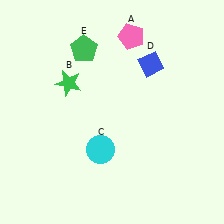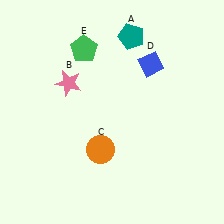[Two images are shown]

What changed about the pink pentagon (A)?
In Image 1, A is pink. In Image 2, it changed to teal.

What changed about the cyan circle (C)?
In Image 1, C is cyan. In Image 2, it changed to orange.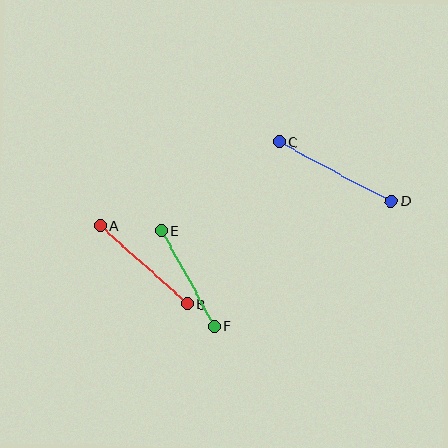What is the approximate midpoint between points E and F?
The midpoint is at approximately (187, 278) pixels.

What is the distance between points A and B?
The distance is approximately 117 pixels.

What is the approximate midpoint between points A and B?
The midpoint is at approximately (144, 265) pixels.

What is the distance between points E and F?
The distance is approximately 109 pixels.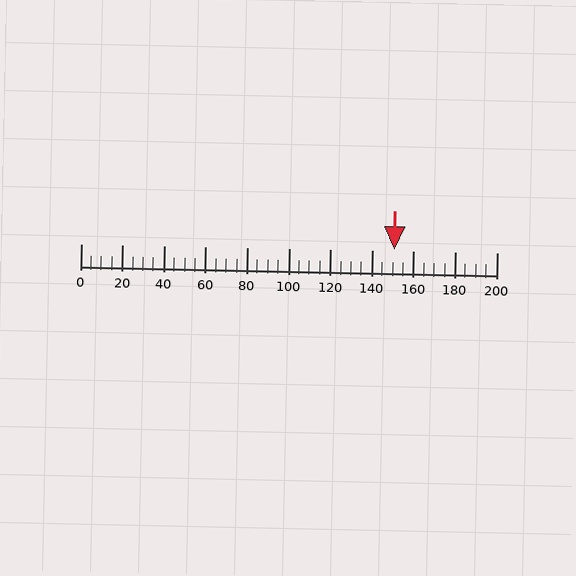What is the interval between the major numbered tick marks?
The major tick marks are spaced 20 units apart.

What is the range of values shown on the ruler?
The ruler shows values from 0 to 200.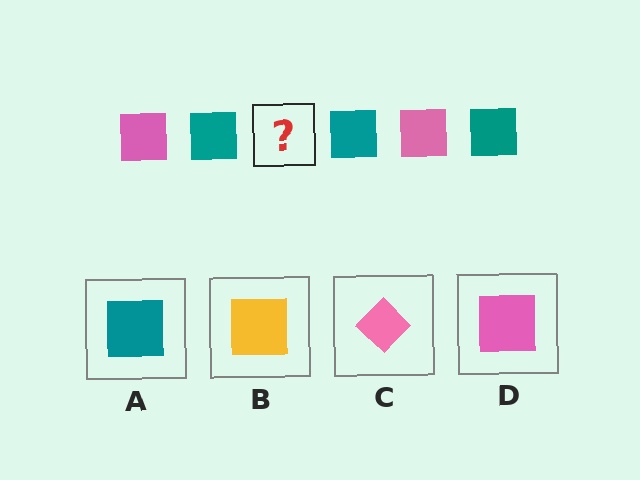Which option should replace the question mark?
Option D.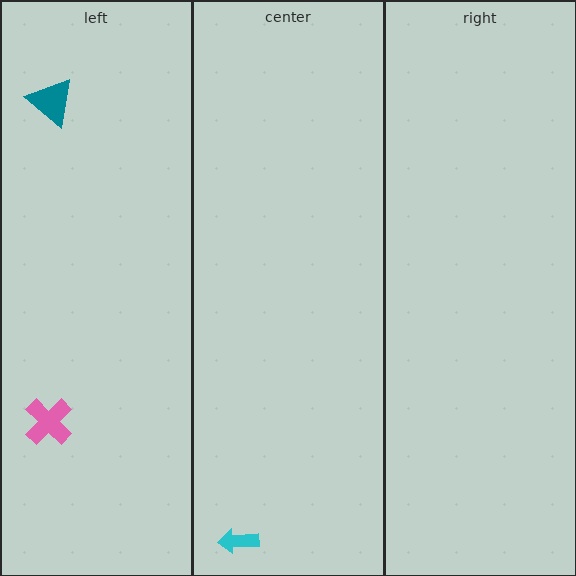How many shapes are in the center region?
1.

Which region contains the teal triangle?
The left region.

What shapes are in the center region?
The cyan arrow.